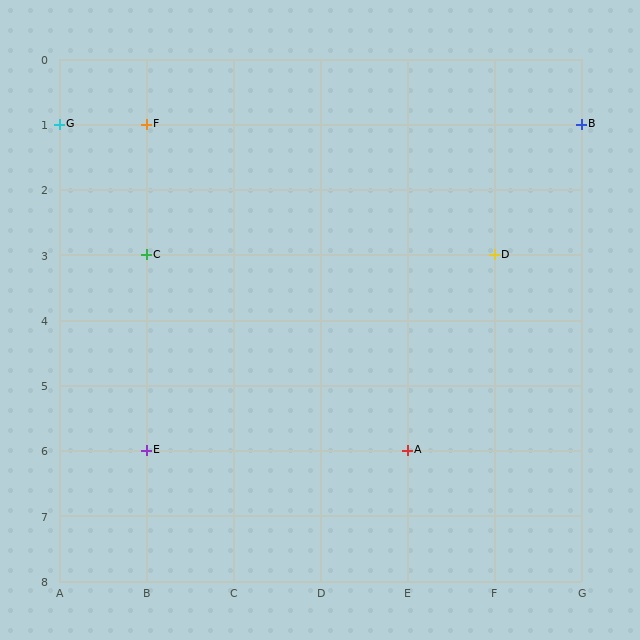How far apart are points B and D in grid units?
Points B and D are 1 column and 2 rows apart (about 2.2 grid units diagonally).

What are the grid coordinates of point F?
Point F is at grid coordinates (B, 1).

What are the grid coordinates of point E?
Point E is at grid coordinates (B, 6).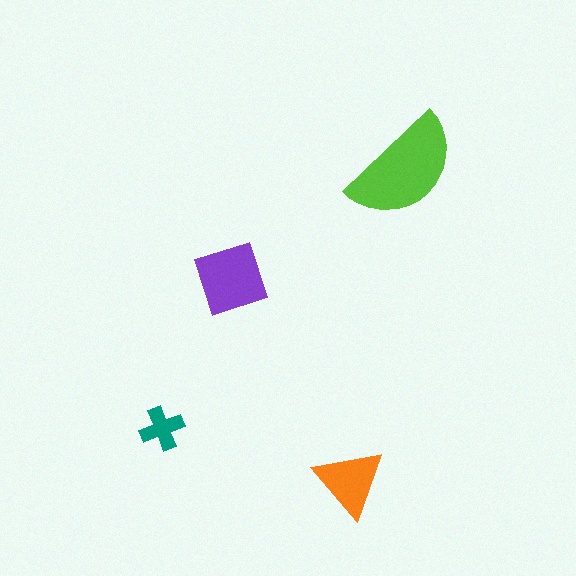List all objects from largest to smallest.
The lime semicircle, the purple diamond, the orange triangle, the teal cross.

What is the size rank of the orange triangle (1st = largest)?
3rd.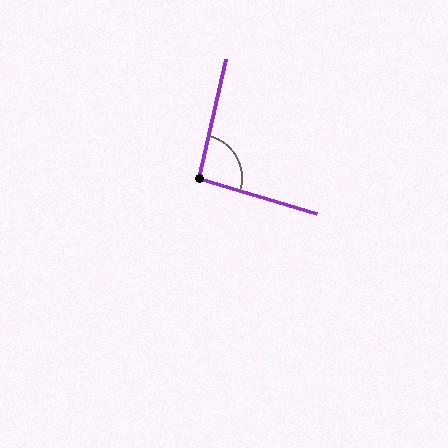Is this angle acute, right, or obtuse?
It is approximately a right angle.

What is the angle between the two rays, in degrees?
Approximately 94 degrees.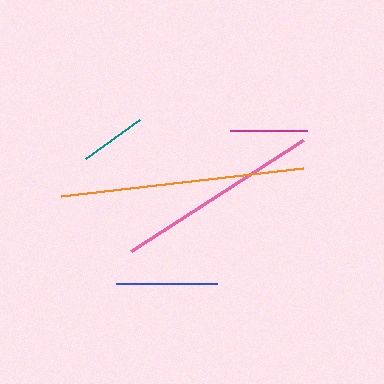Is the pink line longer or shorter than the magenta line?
The pink line is longer than the magenta line.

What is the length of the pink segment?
The pink segment is approximately 204 pixels long.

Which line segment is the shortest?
The teal line is the shortest at approximately 67 pixels.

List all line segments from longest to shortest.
From longest to shortest: orange, pink, blue, magenta, teal.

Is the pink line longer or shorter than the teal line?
The pink line is longer than the teal line.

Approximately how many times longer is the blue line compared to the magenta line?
The blue line is approximately 1.3 times the length of the magenta line.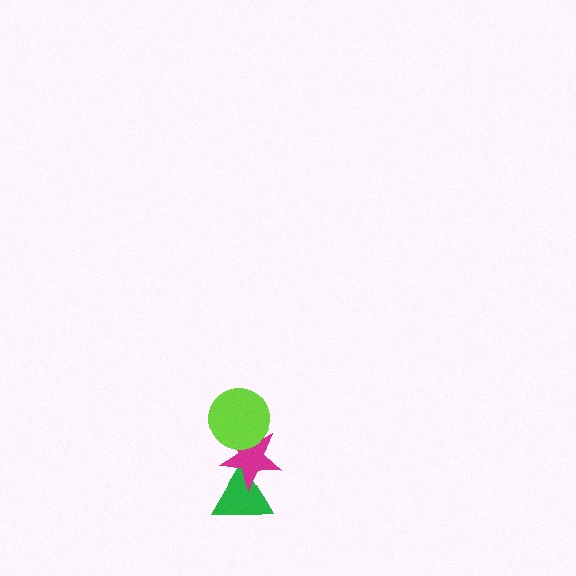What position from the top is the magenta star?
The magenta star is 2nd from the top.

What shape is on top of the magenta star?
The lime circle is on top of the magenta star.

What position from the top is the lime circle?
The lime circle is 1st from the top.